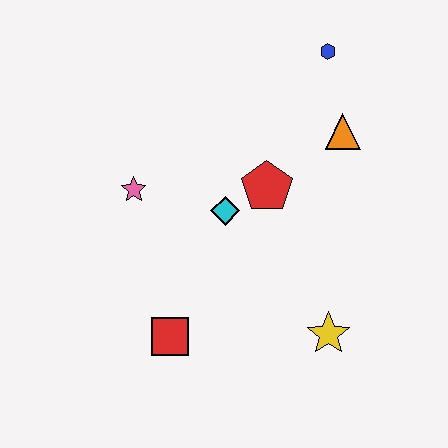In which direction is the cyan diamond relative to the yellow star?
The cyan diamond is above the yellow star.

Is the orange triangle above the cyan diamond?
Yes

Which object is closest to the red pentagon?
The cyan diamond is closest to the red pentagon.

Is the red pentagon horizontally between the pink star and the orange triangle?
Yes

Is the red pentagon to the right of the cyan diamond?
Yes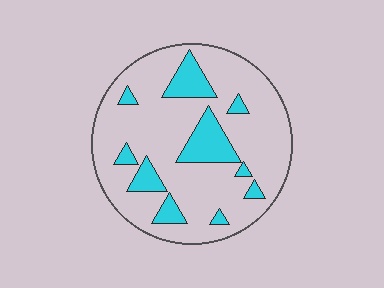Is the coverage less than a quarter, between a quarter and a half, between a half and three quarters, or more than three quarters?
Less than a quarter.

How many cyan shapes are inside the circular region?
10.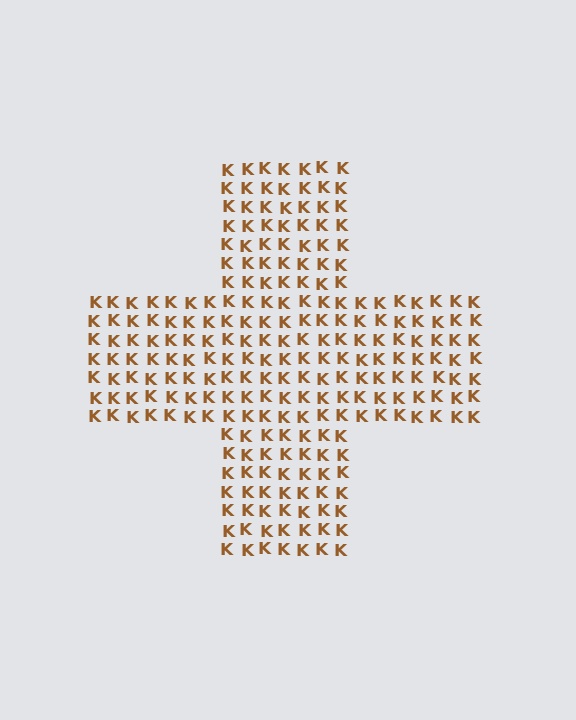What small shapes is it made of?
It is made of small letter K's.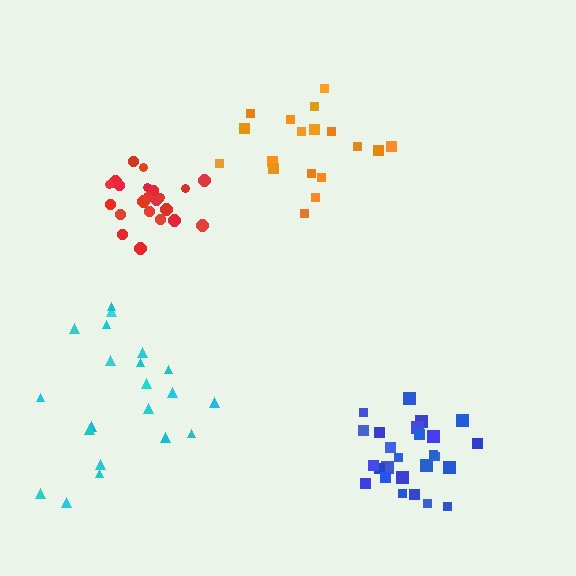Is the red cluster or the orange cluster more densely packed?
Red.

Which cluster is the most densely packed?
Red.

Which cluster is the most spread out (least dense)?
Cyan.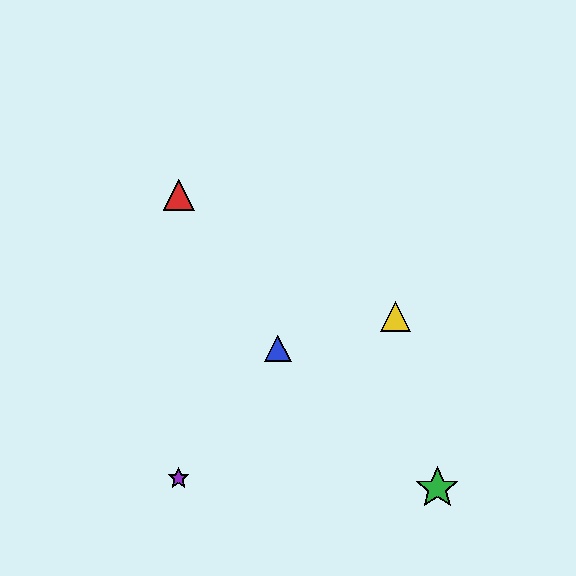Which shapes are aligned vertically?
The red triangle, the purple star are aligned vertically.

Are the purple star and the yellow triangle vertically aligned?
No, the purple star is at x≈179 and the yellow triangle is at x≈396.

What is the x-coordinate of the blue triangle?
The blue triangle is at x≈278.